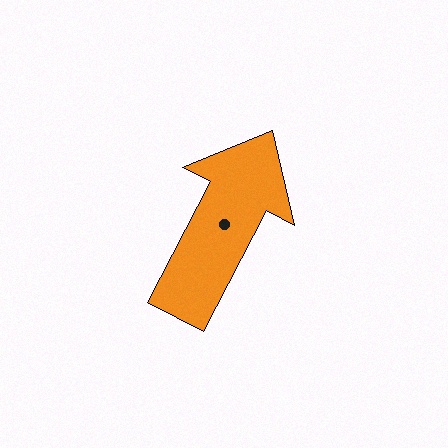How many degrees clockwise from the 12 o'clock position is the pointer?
Approximately 28 degrees.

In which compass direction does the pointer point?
Northeast.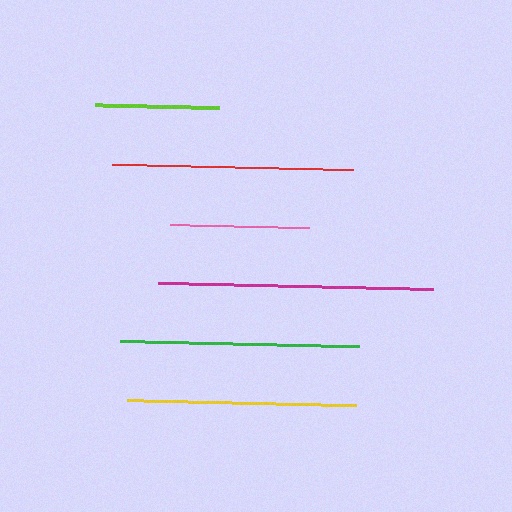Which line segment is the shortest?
The lime line is the shortest at approximately 123 pixels.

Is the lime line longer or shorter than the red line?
The red line is longer than the lime line.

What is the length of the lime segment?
The lime segment is approximately 123 pixels long.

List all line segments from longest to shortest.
From longest to shortest: magenta, red, green, yellow, pink, lime.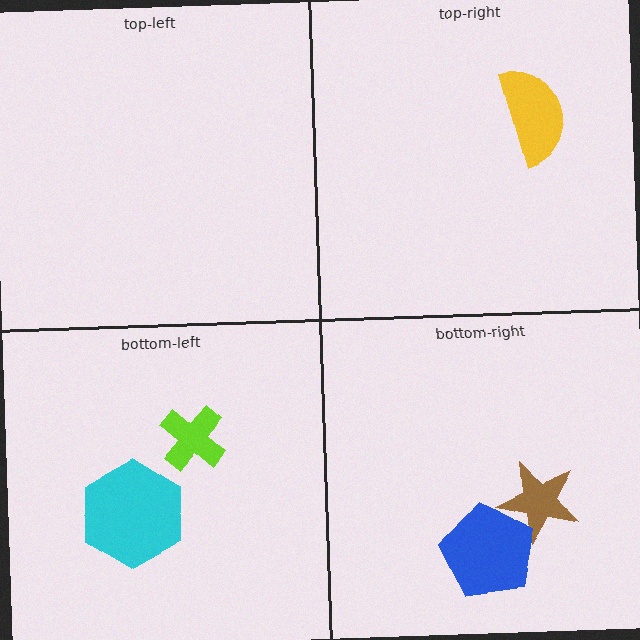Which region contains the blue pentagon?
The bottom-right region.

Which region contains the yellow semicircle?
The top-right region.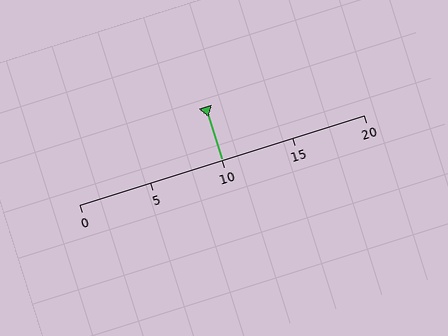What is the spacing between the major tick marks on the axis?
The major ticks are spaced 5 apart.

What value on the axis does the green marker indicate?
The marker indicates approximately 10.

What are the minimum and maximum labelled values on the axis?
The axis runs from 0 to 20.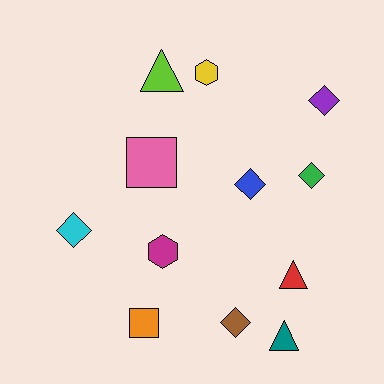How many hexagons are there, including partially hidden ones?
There are 2 hexagons.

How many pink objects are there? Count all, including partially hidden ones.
There is 1 pink object.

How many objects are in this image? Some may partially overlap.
There are 12 objects.